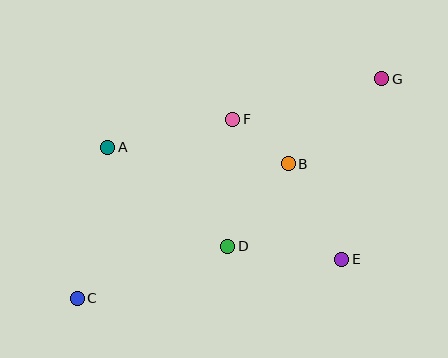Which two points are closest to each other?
Points B and F are closest to each other.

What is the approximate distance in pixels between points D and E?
The distance between D and E is approximately 115 pixels.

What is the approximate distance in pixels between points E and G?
The distance between E and G is approximately 185 pixels.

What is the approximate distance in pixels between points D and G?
The distance between D and G is approximately 228 pixels.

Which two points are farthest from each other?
Points C and G are farthest from each other.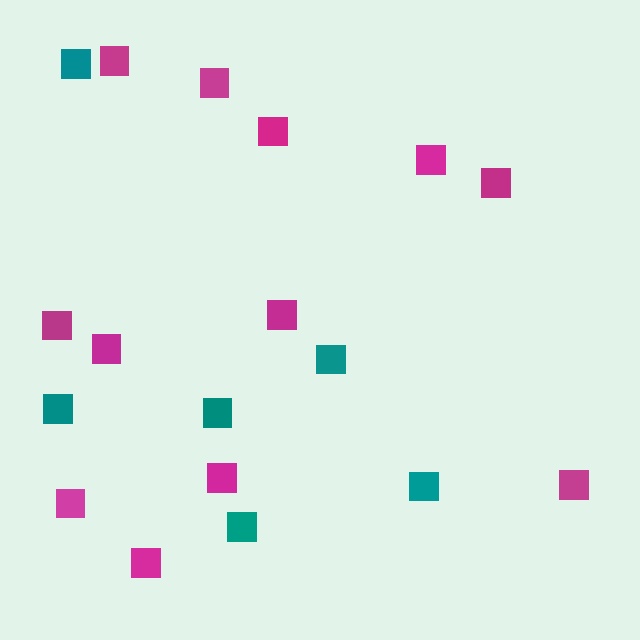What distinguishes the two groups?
There are 2 groups: one group of teal squares (6) and one group of magenta squares (12).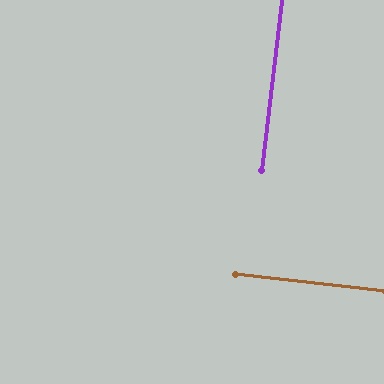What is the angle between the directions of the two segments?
Approximately 89 degrees.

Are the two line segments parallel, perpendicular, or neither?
Perpendicular — they meet at approximately 89°.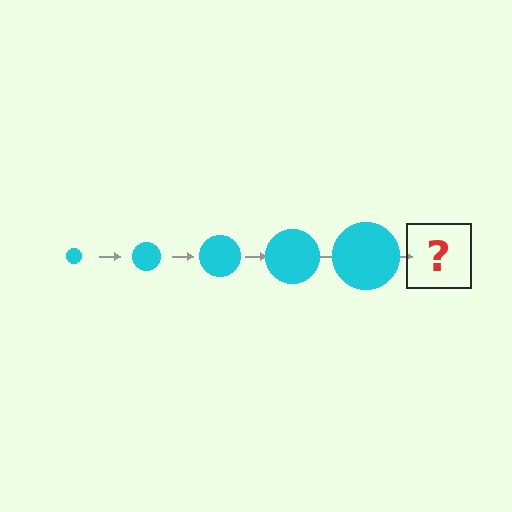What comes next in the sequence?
The next element should be a cyan circle, larger than the previous one.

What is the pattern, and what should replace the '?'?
The pattern is that the circle gets progressively larger each step. The '?' should be a cyan circle, larger than the previous one.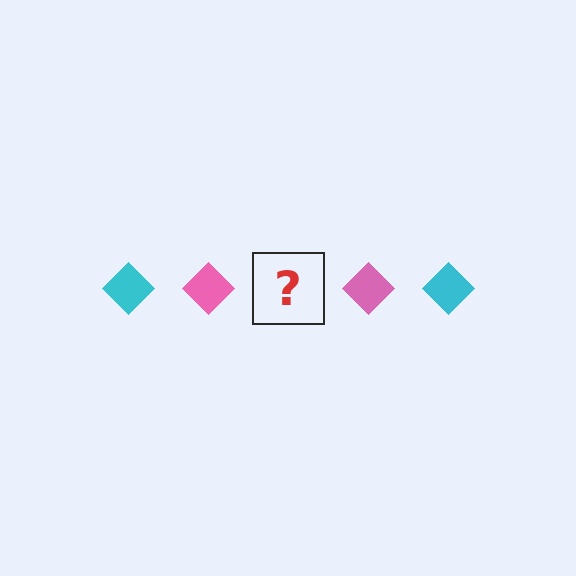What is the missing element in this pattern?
The missing element is a cyan diamond.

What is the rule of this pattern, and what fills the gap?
The rule is that the pattern cycles through cyan, pink diamonds. The gap should be filled with a cyan diamond.